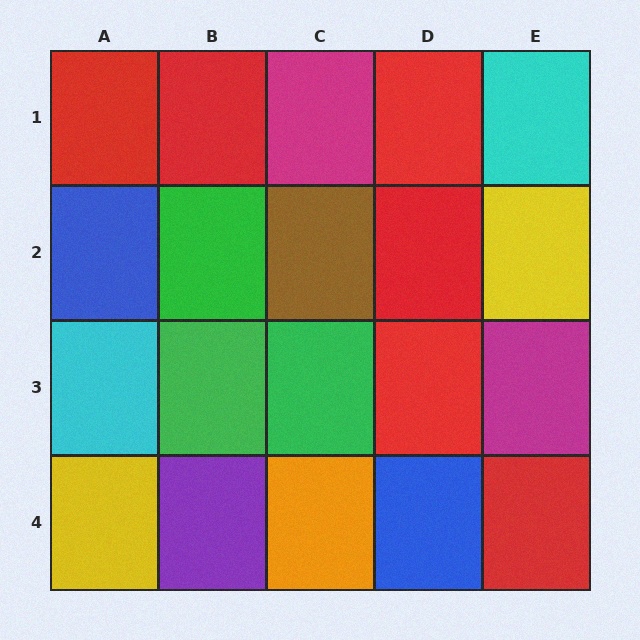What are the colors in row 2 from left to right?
Blue, green, brown, red, yellow.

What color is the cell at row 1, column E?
Cyan.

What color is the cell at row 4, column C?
Orange.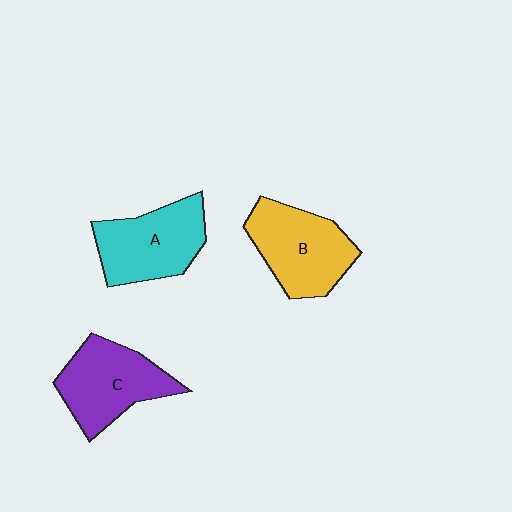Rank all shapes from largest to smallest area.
From largest to smallest: B (yellow), A (cyan), C (purple).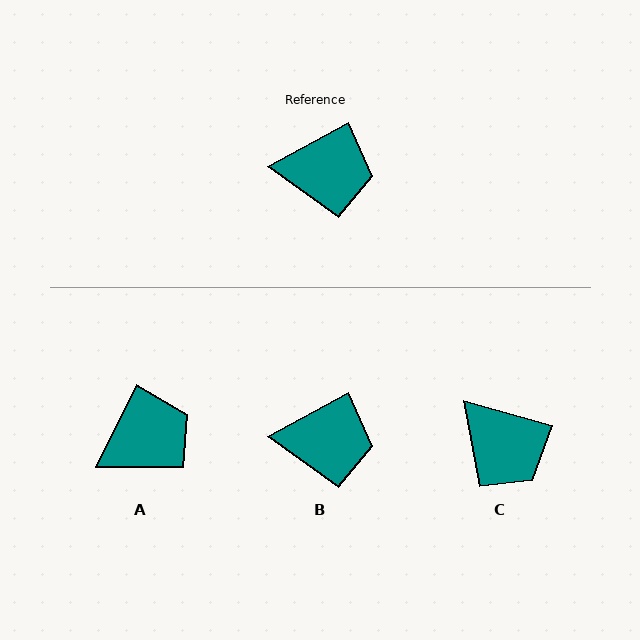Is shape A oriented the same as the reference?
No, it is off by about 35 degrees.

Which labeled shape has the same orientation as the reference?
B.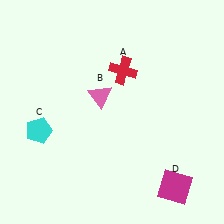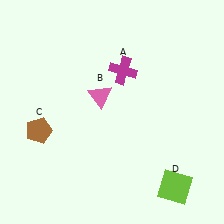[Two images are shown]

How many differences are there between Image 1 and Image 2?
There are 3 differences between the two images.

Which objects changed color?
A changed from red to magenta. C changed from cyan to brown. D changed from magenta to lime.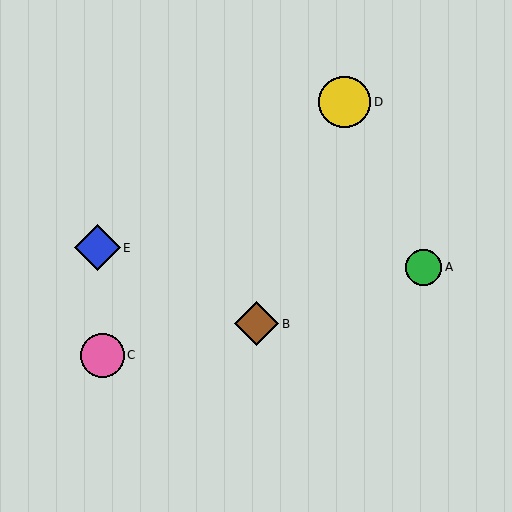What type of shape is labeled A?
Shape A is a green circle.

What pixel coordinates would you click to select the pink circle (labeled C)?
Click at (102, 355) to select the pink circle C.